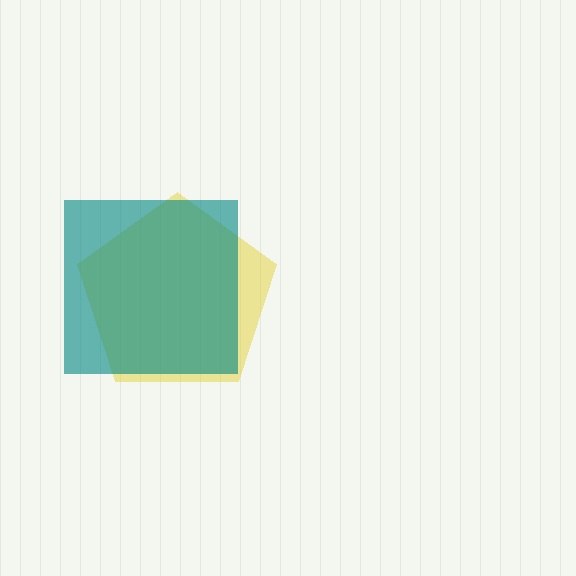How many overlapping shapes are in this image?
There are 2 overlapping shapes in the image.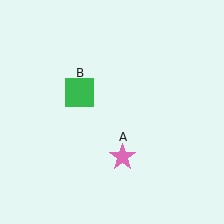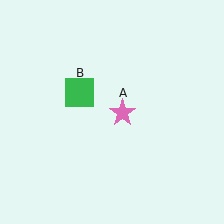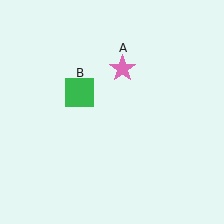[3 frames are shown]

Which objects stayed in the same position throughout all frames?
Green square (object B) remained stationary.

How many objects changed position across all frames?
1 object changed position: pink star (object A).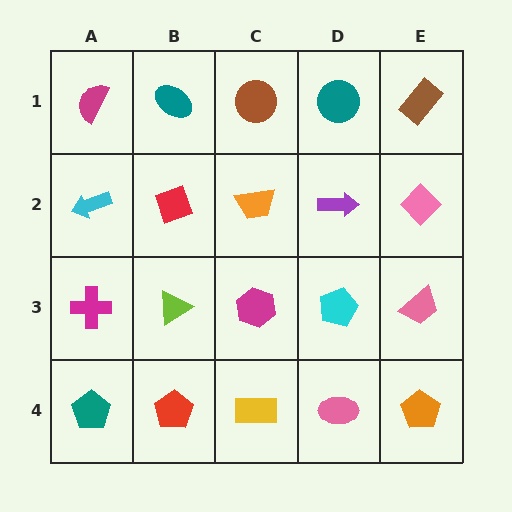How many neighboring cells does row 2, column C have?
4.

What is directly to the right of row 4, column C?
A pink ellipse.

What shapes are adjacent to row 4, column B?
A lime triangle (row 3, column B), a teal pentagon (row 4, column A), a yellow rectangle (row 4, column C).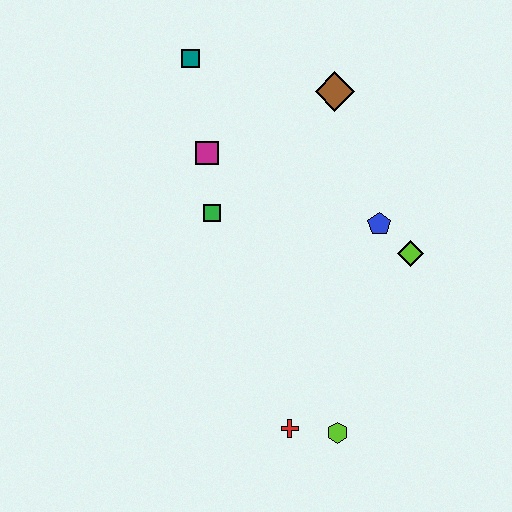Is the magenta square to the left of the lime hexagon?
Yes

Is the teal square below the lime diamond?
No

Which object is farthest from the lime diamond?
The teal square is farthest from the lime diamond.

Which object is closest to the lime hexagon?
The red cross is closest to the lime hexagon.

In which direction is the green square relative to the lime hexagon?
The green square is above the lime hexagon.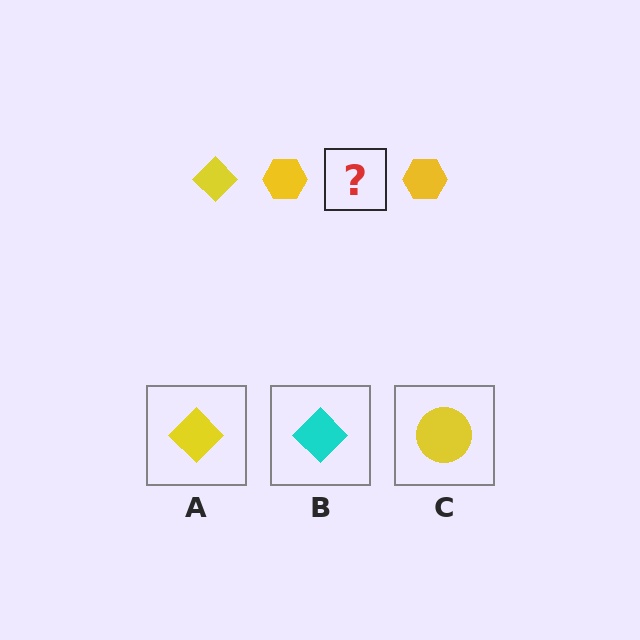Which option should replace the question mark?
Option A.